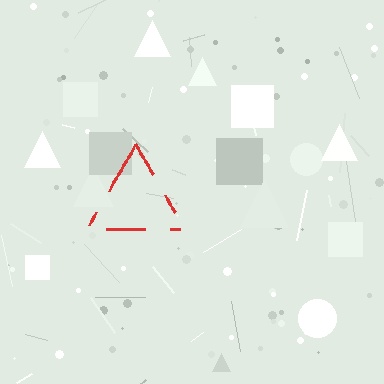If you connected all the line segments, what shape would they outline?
They would outline a triangle.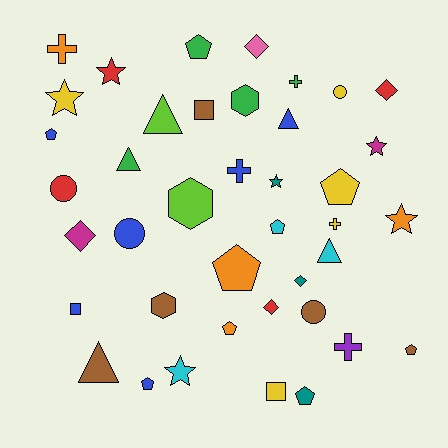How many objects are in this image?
There are 40 objects.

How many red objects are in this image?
There are 4 red objects.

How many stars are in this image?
There are 6 stars.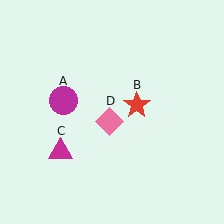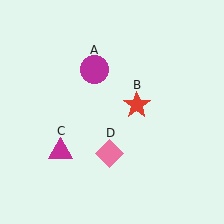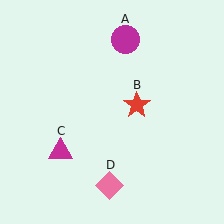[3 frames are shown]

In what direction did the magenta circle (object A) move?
The magenta circle (object A) moved up and to the right.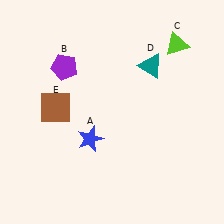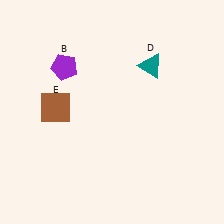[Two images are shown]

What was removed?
The lime triangle (C), the blue star (A) were removed in Image 2.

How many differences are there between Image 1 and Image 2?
There are 2 differences between the two images.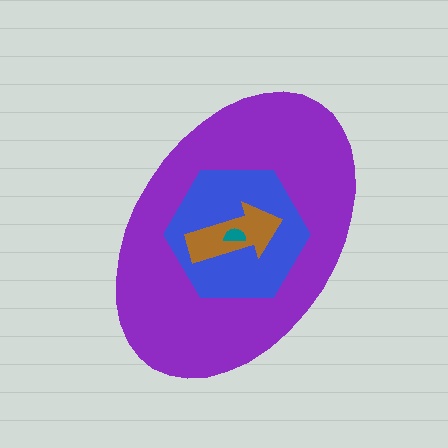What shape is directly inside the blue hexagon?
The brown arrow.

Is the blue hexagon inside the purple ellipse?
Yes.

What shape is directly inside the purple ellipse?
The blue hexagon.